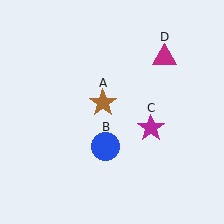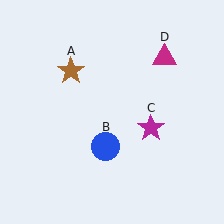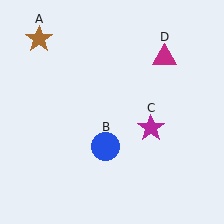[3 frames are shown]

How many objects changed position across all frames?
1 object changed position: brown star (object A).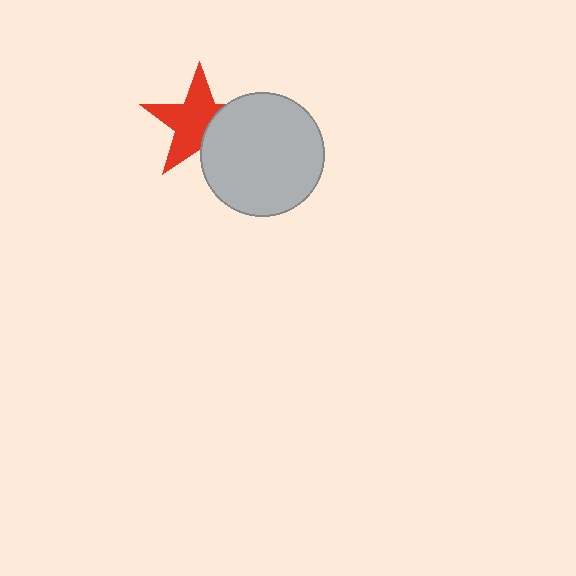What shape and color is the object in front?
The object in front is a light gray circle.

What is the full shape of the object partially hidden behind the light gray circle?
The partially hidden object is a red star.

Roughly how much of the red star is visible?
Most of it is visible (roughly 66%).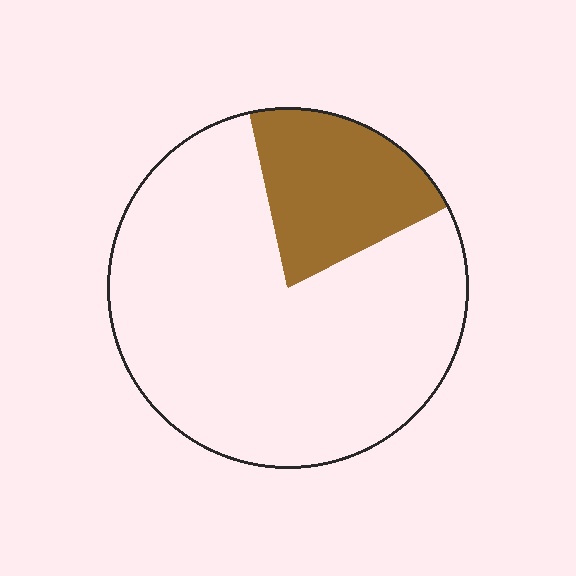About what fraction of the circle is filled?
About one fifth (1/5).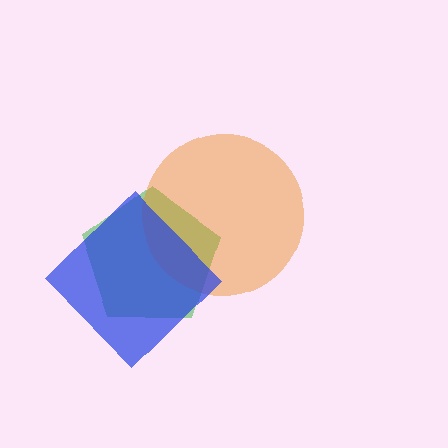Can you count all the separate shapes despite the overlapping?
Yes, there are 3 separate shapes.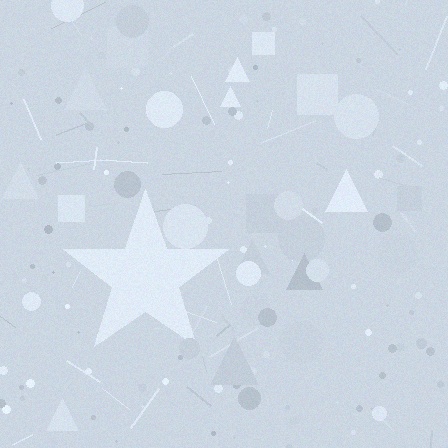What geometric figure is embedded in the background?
A star is embedded in the background.